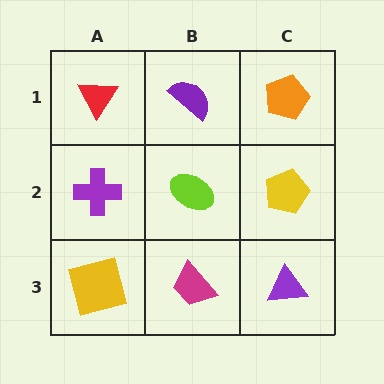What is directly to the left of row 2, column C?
A lime ellipse.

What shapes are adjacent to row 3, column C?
A yellow pentagon (row 2, column C), a magenta trapezoid (row 3, column B).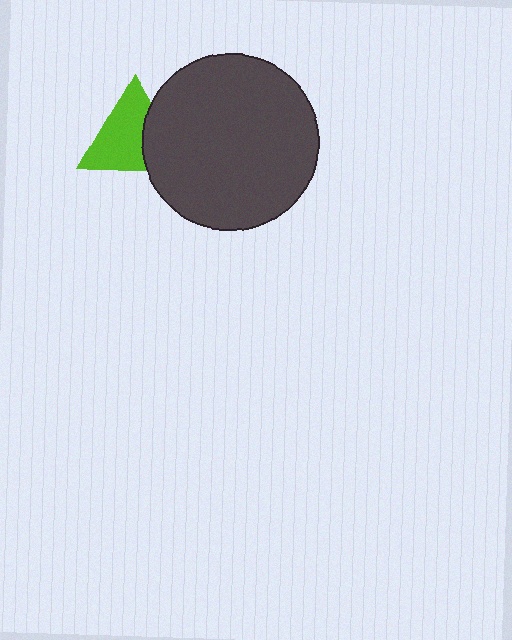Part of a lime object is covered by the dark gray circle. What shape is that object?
It is a triangle.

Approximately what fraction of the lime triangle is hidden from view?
Roughly 32% of the lime triangle is hidden behind the dark gray circle.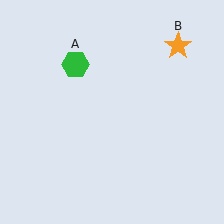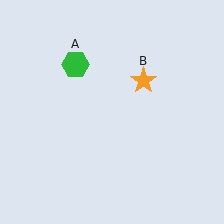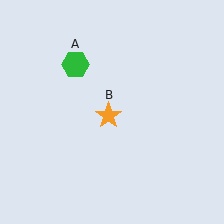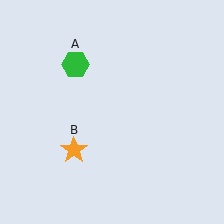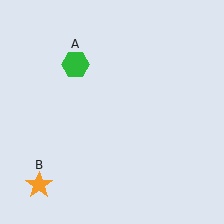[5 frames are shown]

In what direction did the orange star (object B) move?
The orange star (object B) moved down and to the left.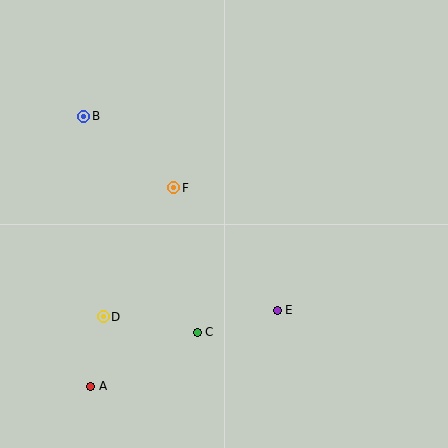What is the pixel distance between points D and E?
The distance between D and E is 174 pixels.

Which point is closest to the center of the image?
Point F at (174, 188) is closest to the center.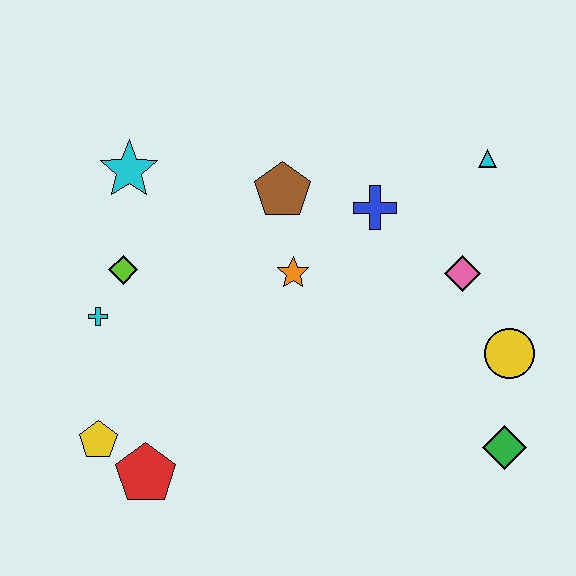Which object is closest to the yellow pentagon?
The red pentagon is closest to the yellow pentagon.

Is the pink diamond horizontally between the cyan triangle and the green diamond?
No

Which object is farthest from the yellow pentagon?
The cyan triangle is farthest from the yellow pentagon.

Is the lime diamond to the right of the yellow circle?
No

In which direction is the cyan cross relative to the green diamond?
The cyan cross is to the left of the green diamond.